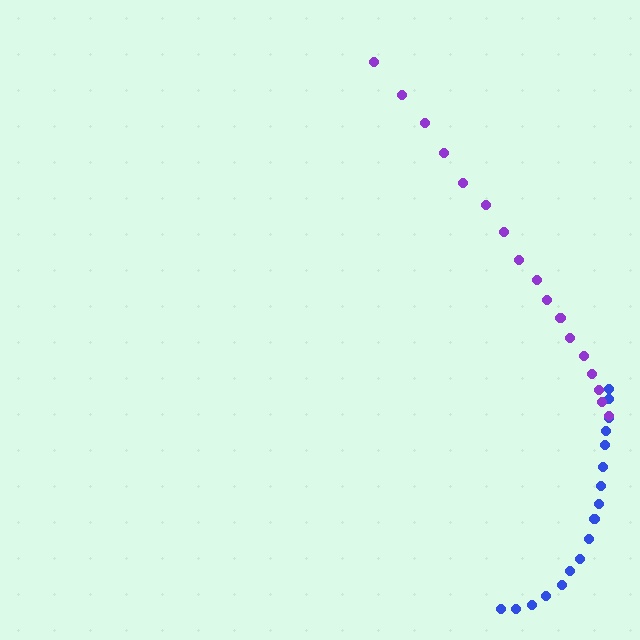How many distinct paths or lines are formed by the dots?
There are 2 distinct paths.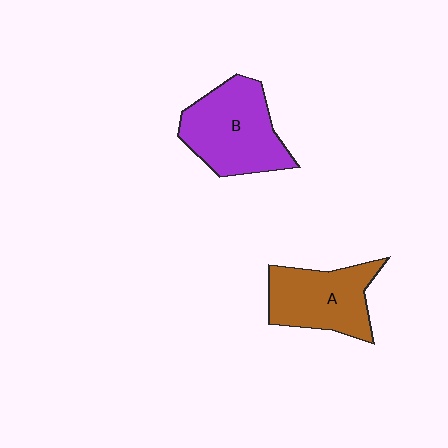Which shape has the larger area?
Shape B (purple).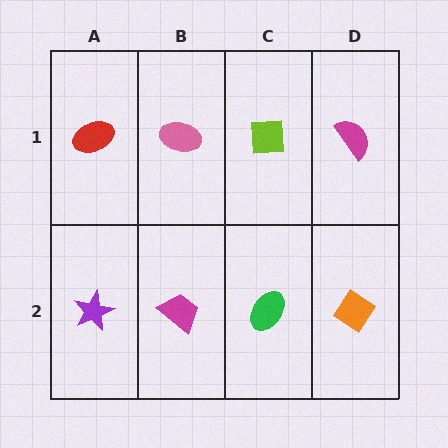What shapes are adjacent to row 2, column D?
A magenta semicircle (row 1, column D), a green ellipse (row 2, column C).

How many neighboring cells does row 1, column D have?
2.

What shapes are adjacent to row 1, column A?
A purple star (row 2, column A), a pink ellipse (row 1, column B).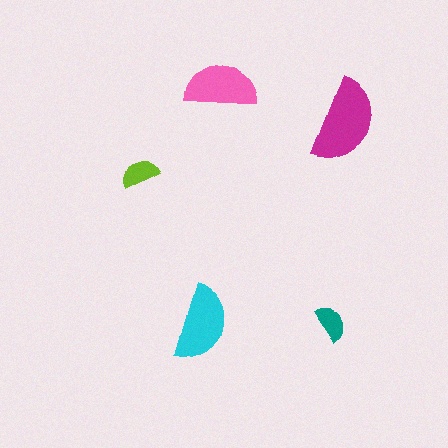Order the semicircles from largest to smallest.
the magenta one, the cyan one, the pink one, the lime one, the teal one.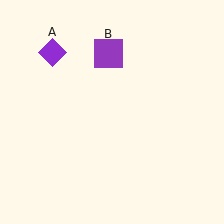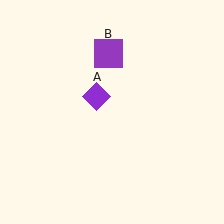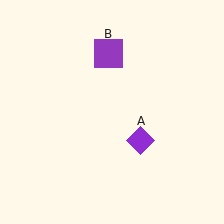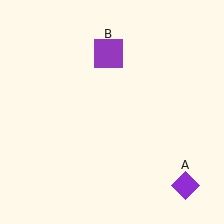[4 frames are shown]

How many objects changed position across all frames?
1 object changed position: purple diamond (object A).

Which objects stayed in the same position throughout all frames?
Purple square (object B) remained stationary.